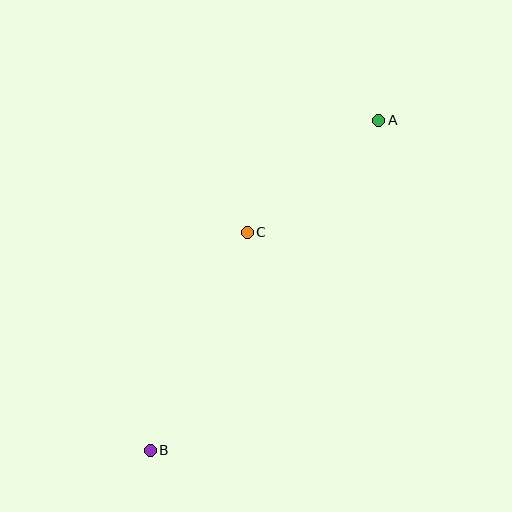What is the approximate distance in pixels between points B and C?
The distance between B and C is approximately 239 pixels.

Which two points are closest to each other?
Points A and C are closest to each other.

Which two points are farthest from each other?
Points A and B are farthest from each other.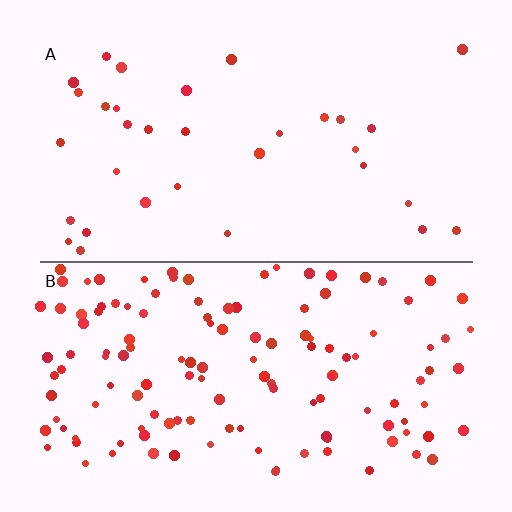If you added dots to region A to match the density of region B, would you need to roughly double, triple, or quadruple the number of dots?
Approximately quadruple.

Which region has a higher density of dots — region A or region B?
B (the bottom).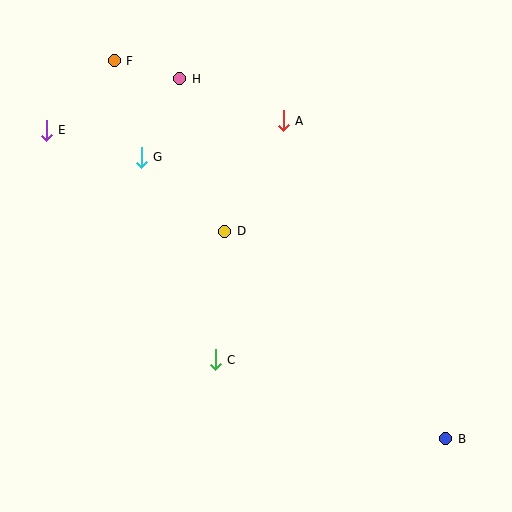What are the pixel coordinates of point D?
Point D is at (225, 231).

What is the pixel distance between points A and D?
The distance between A and D is 125 pixels.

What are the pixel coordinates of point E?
Point E is at (46, 130).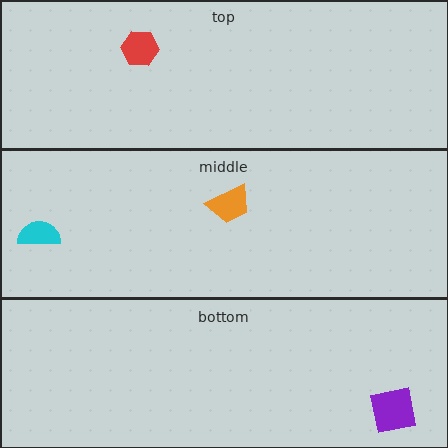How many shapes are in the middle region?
2.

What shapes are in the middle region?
The cyan semicircle, the orange trapezoid.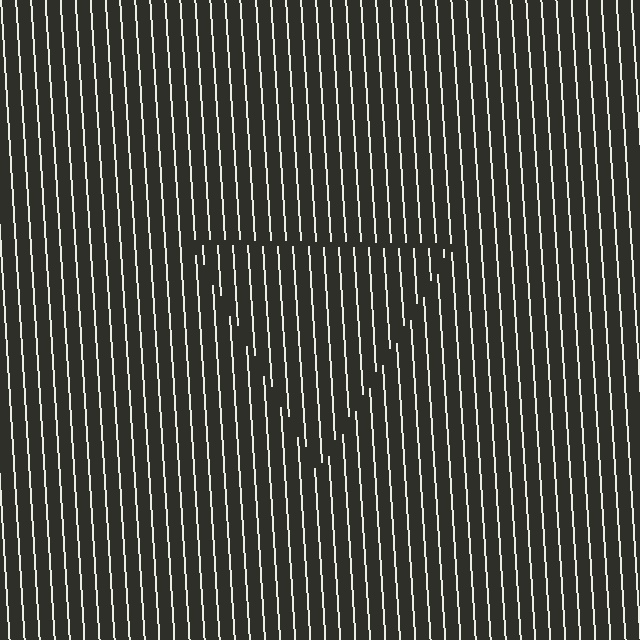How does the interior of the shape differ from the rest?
The interior of the shape contains the same grating, shifted by half a period — the contour is defined by the phase discontinuity where line-ends from the inner and outer gratings abut.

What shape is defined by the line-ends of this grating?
An illusory triangle. The interior of the shape contains the same grating, shifted by half a period — the contour is defined by the phase discontinuity where line-ends from the inner and outer gratings abut.